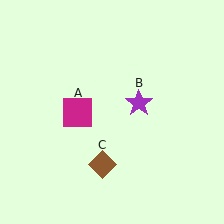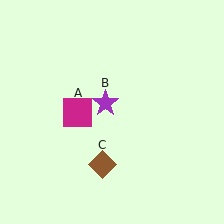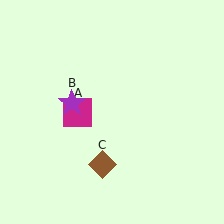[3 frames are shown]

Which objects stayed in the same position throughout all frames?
Magenta square (object A) and brown diamond (object C) remained stationary.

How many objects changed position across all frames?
1 object changed position: purple star (object B).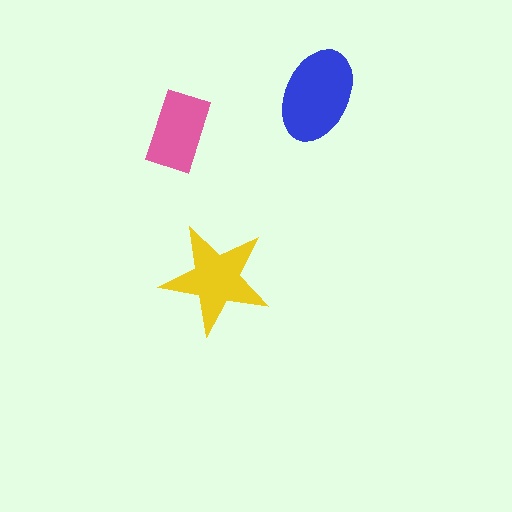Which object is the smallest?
The pink rectangle.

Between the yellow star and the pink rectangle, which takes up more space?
The yellow star.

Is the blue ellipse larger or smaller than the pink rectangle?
Larger.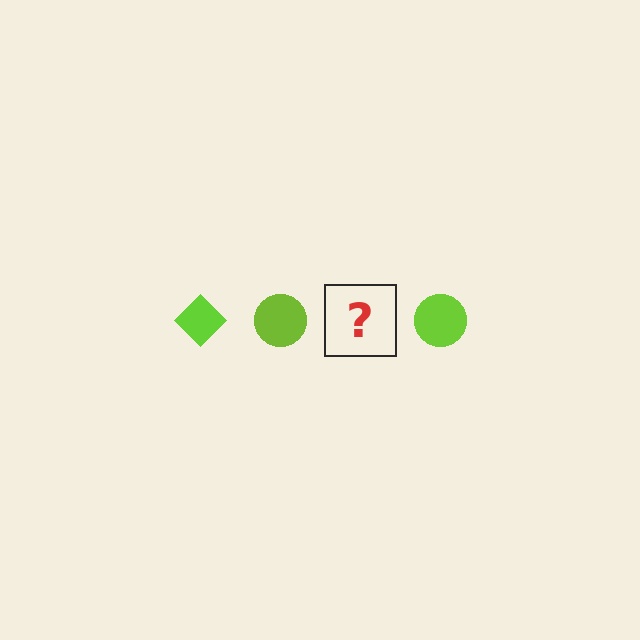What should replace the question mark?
The question mark should be replaced with a lime diamond.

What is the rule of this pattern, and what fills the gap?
The rule is that the pattern cycles through diamond, circle shapes in lime. The gap should be filled with a lime diamond.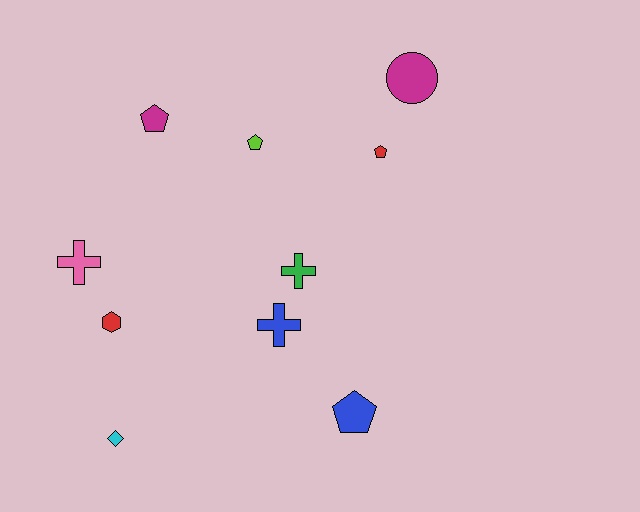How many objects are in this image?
There are 10 objects.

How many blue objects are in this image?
There are 2 blue objects.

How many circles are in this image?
There is 1 circle.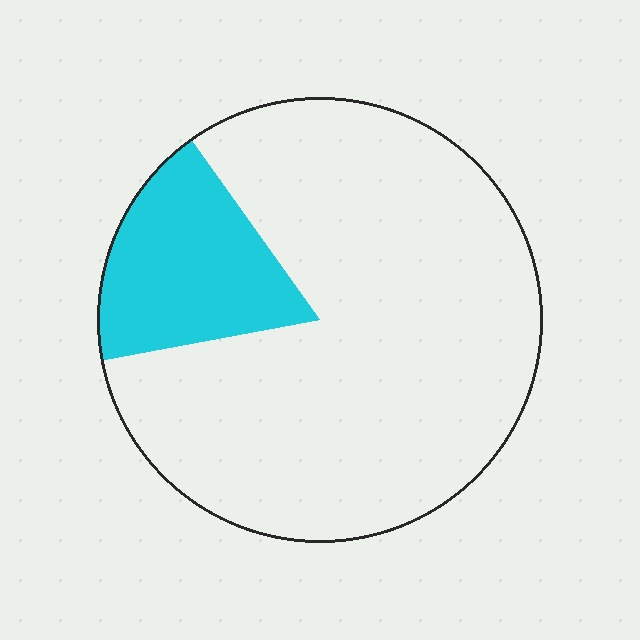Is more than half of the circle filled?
No.